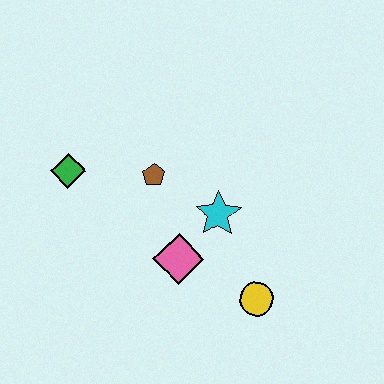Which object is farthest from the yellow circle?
The green diamond is farthest from the yellow circle.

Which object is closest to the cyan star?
The pink diamond is closest to the cyan star.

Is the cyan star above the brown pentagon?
No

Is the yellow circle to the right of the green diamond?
Yes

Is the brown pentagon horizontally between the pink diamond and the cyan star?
No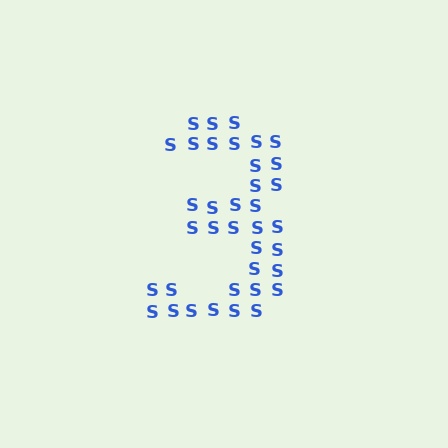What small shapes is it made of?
It is made of small letter S's.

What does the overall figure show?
The overall figure shows the digit 3.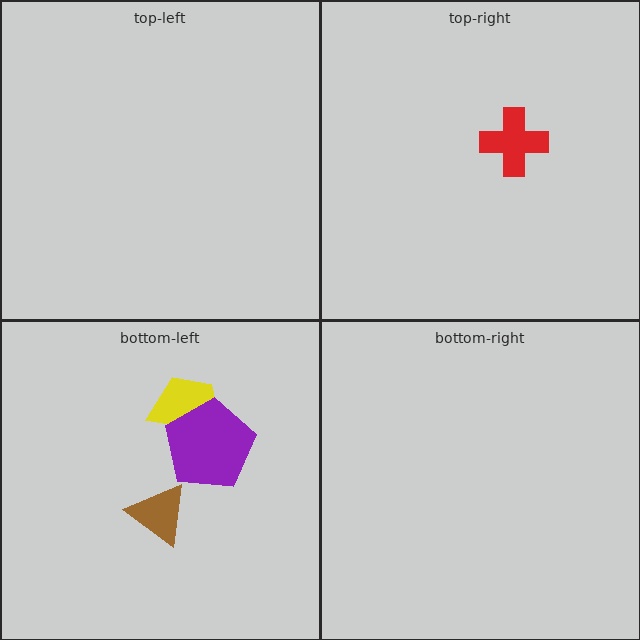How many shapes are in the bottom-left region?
3.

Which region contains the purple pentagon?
The bottom-left region.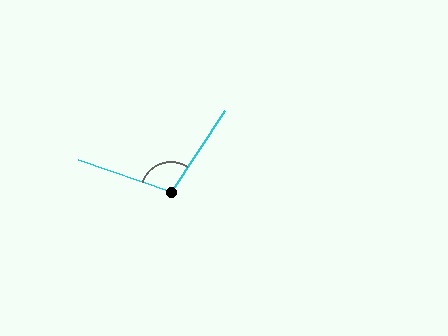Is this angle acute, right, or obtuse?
It is obtuse.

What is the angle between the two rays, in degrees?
Approximately 105 degrees.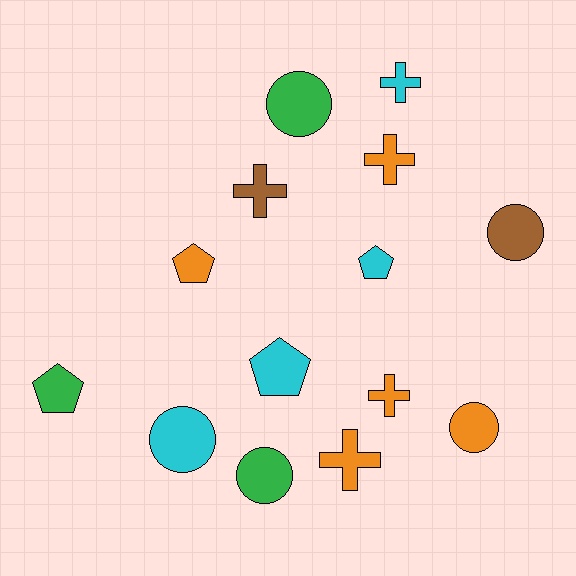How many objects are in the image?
There are 14 objects.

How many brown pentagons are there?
There are no brown pentagons.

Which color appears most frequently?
Orange, with 5 objects.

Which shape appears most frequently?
Circle, with 5 objects.